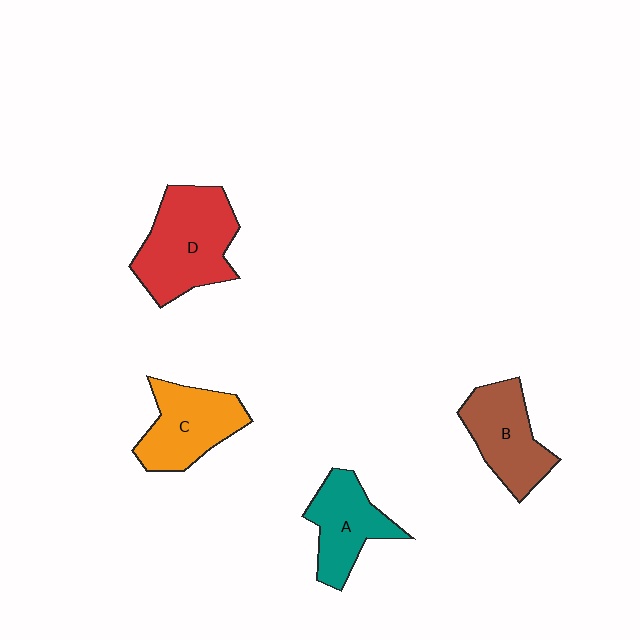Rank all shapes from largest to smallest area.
From largest to smallest: D (red), C (orange), B (brown), A (teal).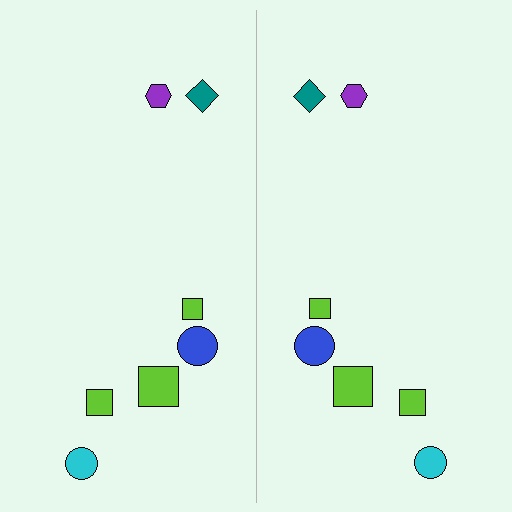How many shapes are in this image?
There are 14 shapes in this image.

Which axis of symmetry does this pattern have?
The pattern has a vertical axis of symmetry running through the center of the image.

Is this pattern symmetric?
Yes, this pattern has bilateral (reflection) symmetry.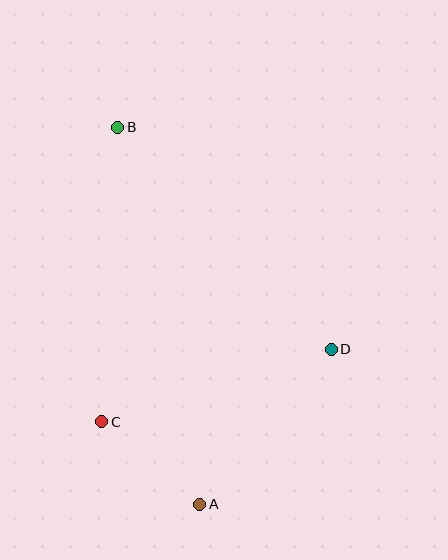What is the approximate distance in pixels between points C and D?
The distance between C and D is approximately 240 pixels.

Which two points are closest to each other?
Points A and C are closest to each other.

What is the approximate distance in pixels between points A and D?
The distance between A and D is approximately 203 pixels.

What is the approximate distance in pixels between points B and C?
The distance between B and C is approximately 295 pixels.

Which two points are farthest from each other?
Points A and B are farthest from each other.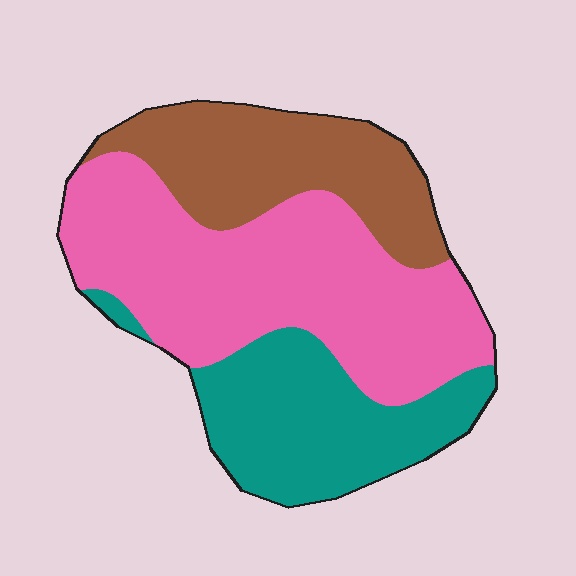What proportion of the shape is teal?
Teal covers roughly 25% of the shape.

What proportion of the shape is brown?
Brown covers 25% of the shape.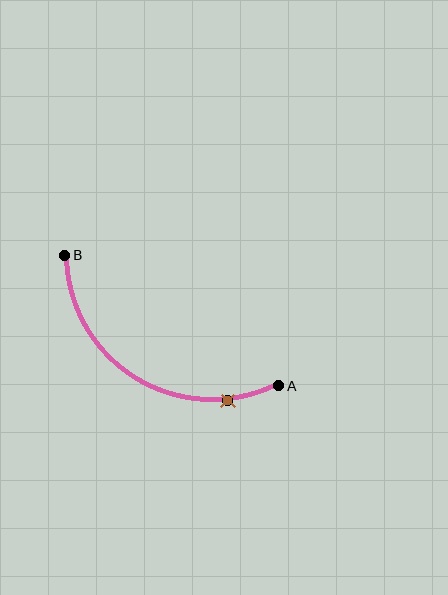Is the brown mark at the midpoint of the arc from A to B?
No. The brown mark lies on the arc but is closer to endpoint A. The arc midpoint would be at the point on the curve equidistant along the arc from both A and B.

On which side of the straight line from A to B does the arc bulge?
The arc bulges below the straight line connecting A and B.